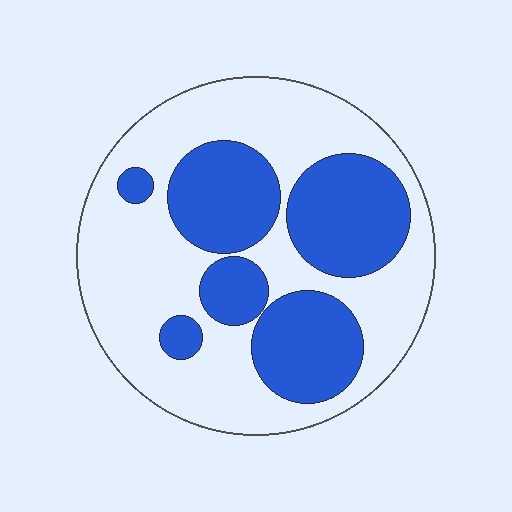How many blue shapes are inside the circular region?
6.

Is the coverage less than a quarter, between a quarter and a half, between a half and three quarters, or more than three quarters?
Between a quarter and a half.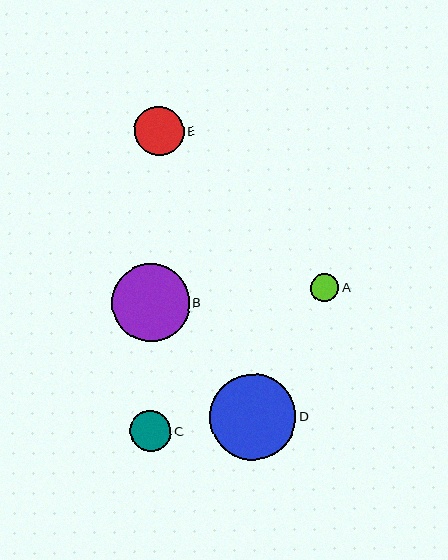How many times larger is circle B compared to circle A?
Circle B is approximately 2.7 times the size of circle A.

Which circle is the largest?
Circle D is the largest with a size of approximately 86 pixels.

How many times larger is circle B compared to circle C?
Circle B is approximately 1.9 times the size of circle C.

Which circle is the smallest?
Circle A is the smallest with a size of approximately 29 pixels.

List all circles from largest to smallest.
From largest to smallest: D, B, E, C, A.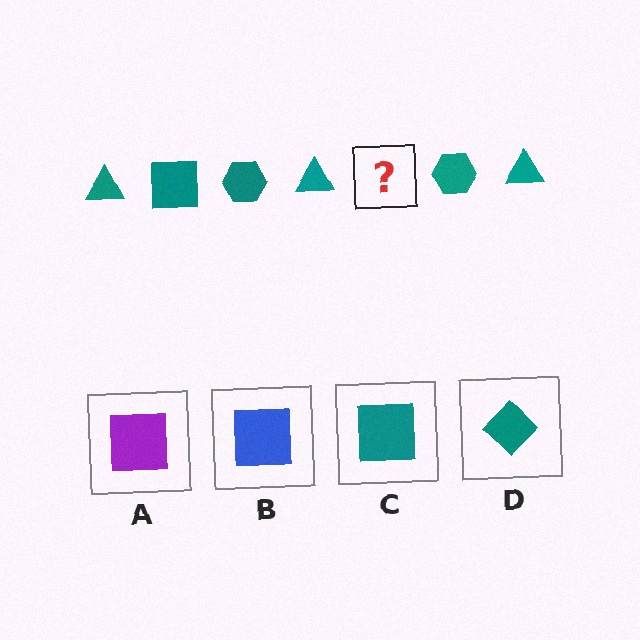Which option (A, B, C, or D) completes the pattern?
C.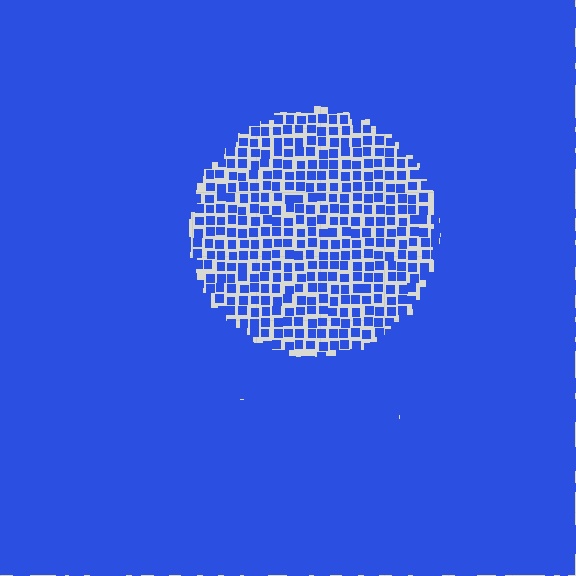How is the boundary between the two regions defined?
The boundary is defined by a change in element density (approximately 2.6x ratio). All elements are the same color, size, and shape.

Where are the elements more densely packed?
The elements are more densely packed outside the circle boundary.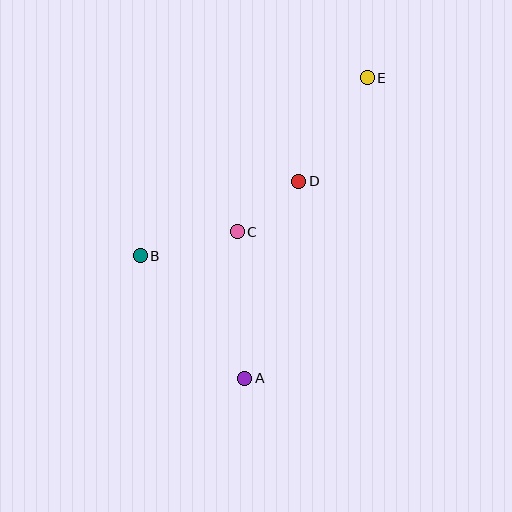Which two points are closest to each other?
Points C and D are closest to each other.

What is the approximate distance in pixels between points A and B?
The distance between A and B is approximately 161 pixels.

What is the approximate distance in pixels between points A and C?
The distance between A and C is approximately 146 pixels.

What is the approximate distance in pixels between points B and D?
The distance between B and D is approximately 175 pixels.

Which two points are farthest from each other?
Points A and E are farthest from each other.